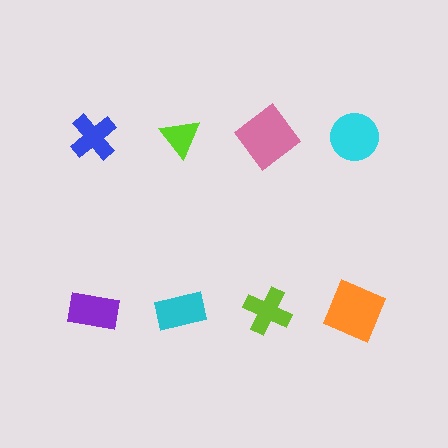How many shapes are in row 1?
4 shapes.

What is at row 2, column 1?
A purple rectangle.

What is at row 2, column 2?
A cyan rectangle.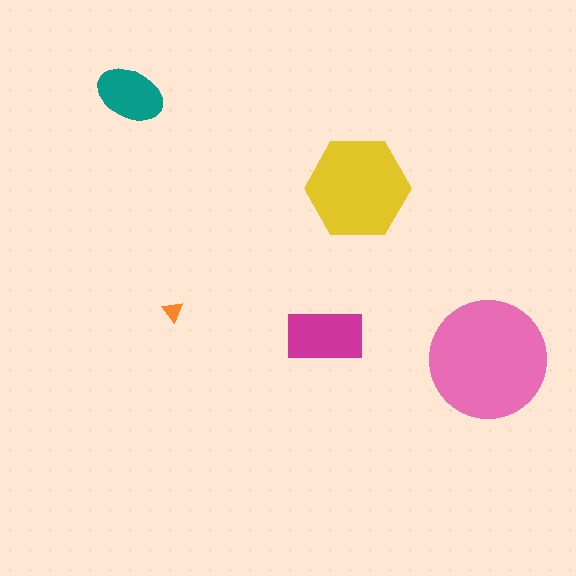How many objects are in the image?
There are 5 objects in the image.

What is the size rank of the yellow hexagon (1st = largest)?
2nd.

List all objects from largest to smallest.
The pink circle, the yellow hexagon, the magenta rectangle, the teal ellipse, the orange triangle.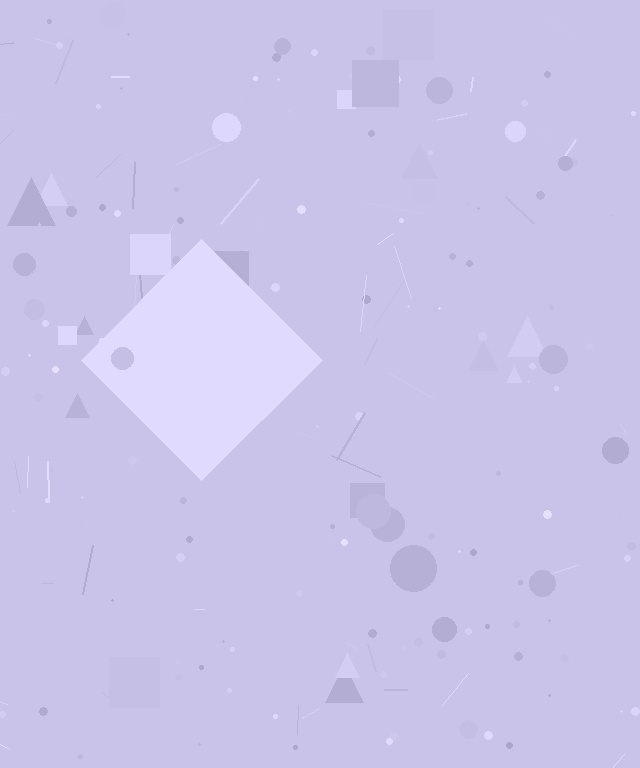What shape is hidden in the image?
A diamond is hidden in the image.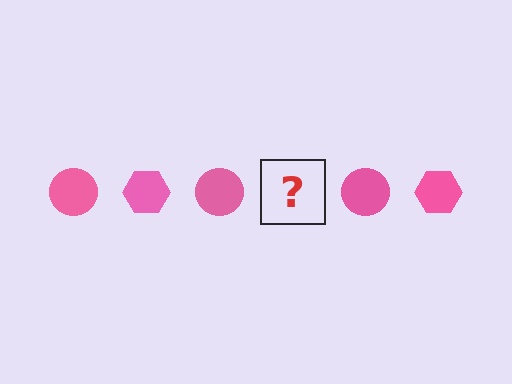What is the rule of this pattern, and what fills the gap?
The rule is that the pattern cycles through circle, hexagon shapes in pink. The gap should be filled with a pink hexagon.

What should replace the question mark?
The question mark should be replaced with a pink hexagon.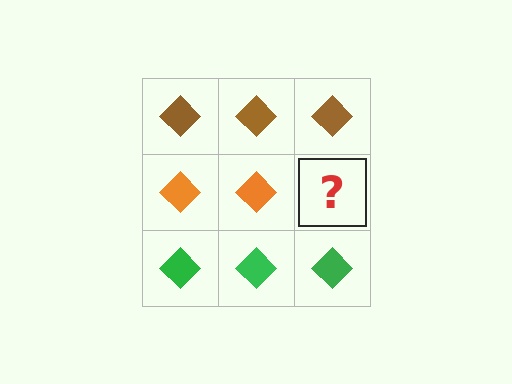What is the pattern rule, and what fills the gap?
The rule is that each row has a consistent color. The gap should be filled with an orange diamond.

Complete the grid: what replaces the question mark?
The question mark should be replaced with an orange diamond.